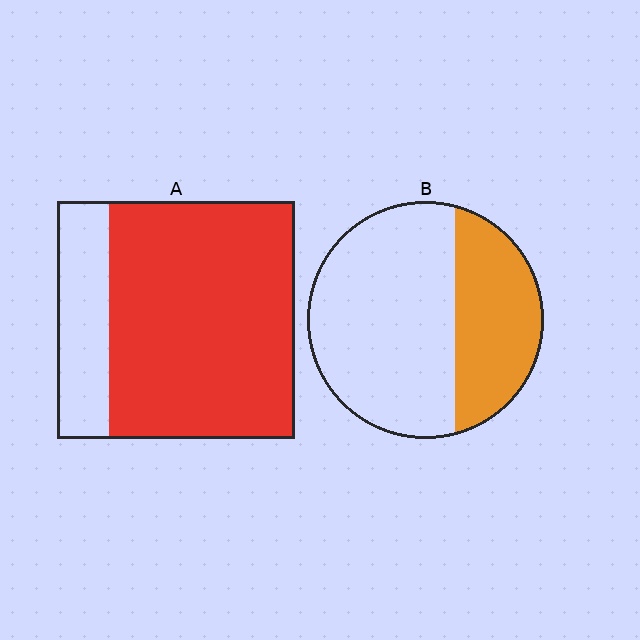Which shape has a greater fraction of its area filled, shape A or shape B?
Shape A.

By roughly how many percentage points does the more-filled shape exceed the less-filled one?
By roughly 45 percentage points (A over B).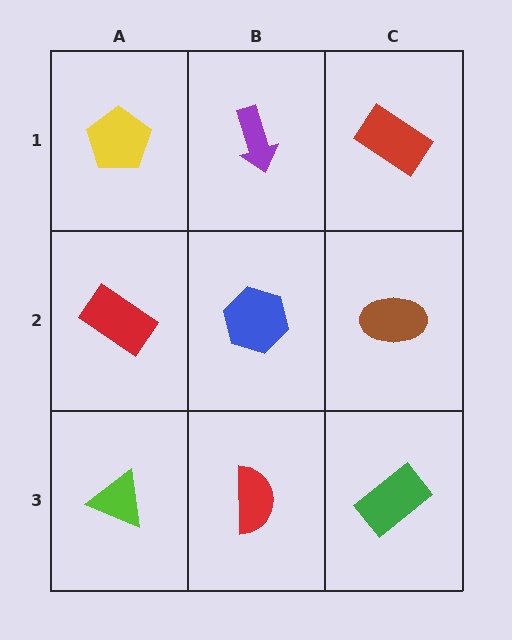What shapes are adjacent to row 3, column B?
A blue hexagon (row 2, column B), a lime triangle (row 3, column A), a green rectangle (row 3, column C).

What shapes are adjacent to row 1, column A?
A red rectangle (row 2, column A), a purple arrow (row 1, column B).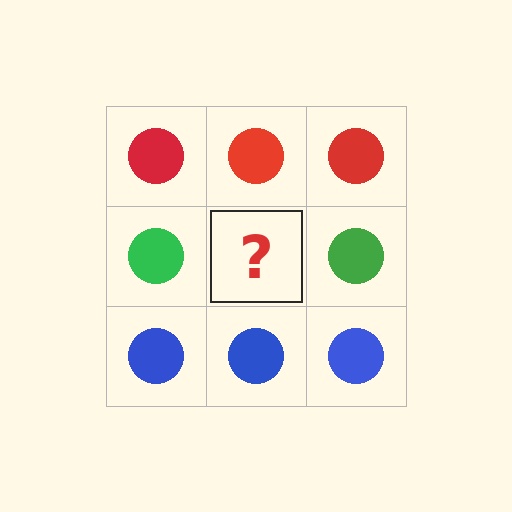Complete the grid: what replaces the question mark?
The question mark should be replaced with a green circle.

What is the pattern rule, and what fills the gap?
The rule is that each row has a consistent color. The gap should be filled with a green circle.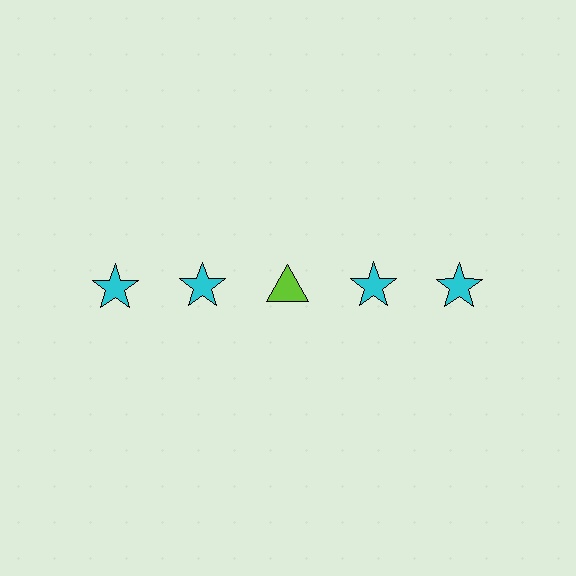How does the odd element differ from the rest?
It differs in both color (lime instead of cyan) and shape (triangle instead of star).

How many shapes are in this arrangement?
There are 5 shapes arranged in a grid pattern.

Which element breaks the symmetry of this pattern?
The lime triangle in the top row, center column breaks the symmetry. All other shapes are cyan stars.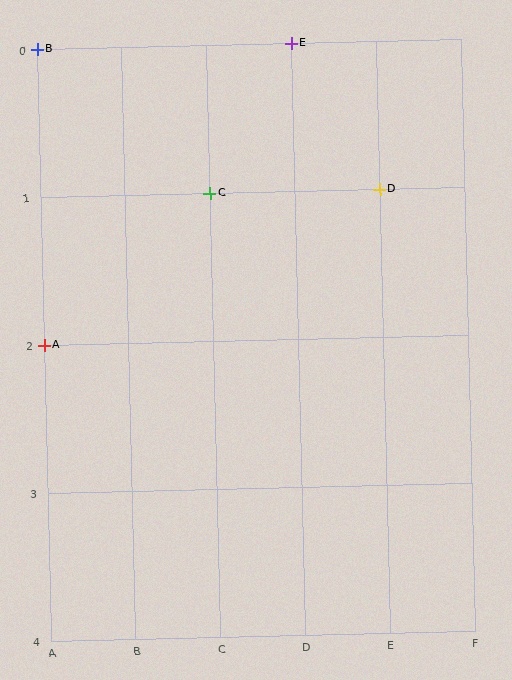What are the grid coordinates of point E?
Point E is at grid coordinates (D, 0).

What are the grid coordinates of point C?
Point C is at grid coordinates (C, 1).